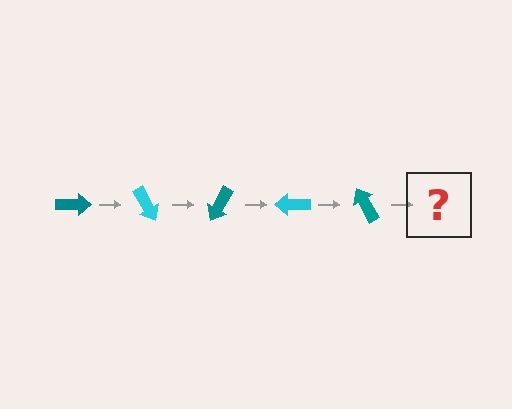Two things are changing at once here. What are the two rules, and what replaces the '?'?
The two rules are that it rotates 60 degrees each step and the color cycles through teal and cyan. The '?' should be a cyan arrow, rotated 300 degrees from the start.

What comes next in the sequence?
The next element should be a cyan arrow, rotated 300 degrees from the start.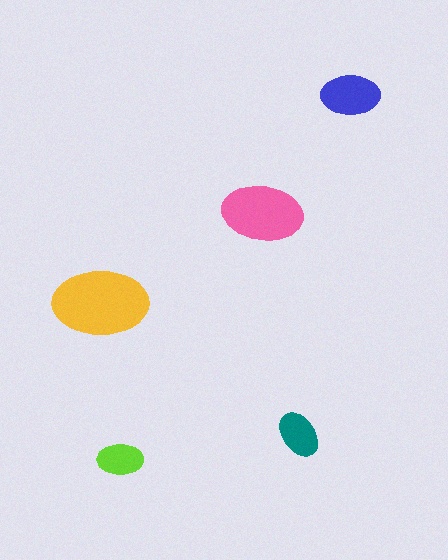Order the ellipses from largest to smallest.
the yellow one, the pink one, the blue one, the teal one, the lime one.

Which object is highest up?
The blue ellipse is topmost.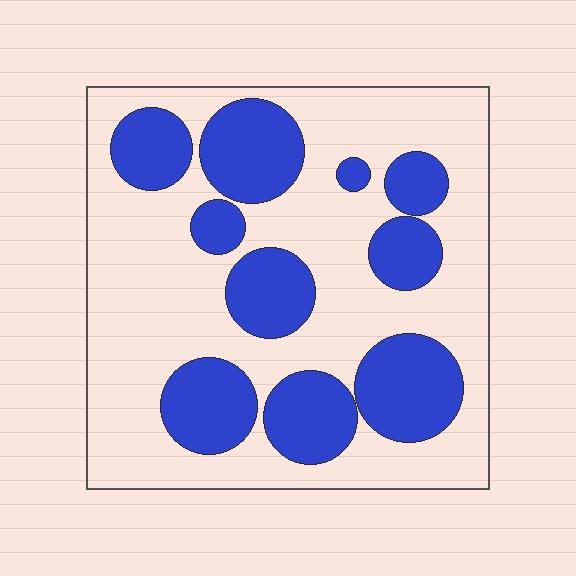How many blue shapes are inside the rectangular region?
10.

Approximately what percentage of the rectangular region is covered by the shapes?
Approximately 35%.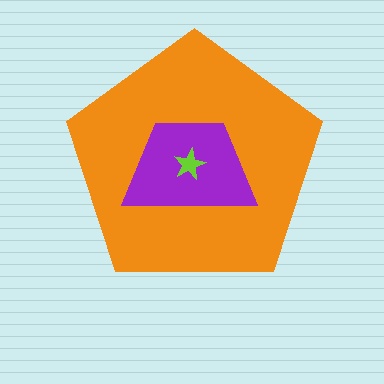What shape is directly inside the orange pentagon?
The purple trapezoid.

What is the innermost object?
The lime star.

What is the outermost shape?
The orange pentagon.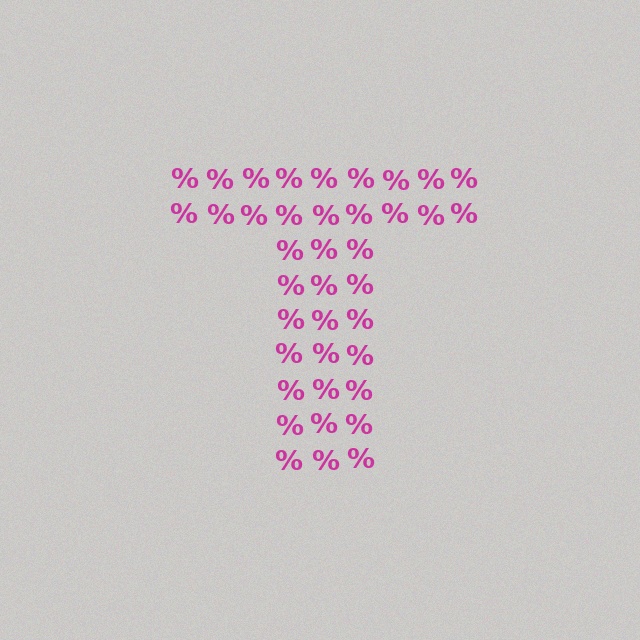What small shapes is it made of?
It is made of small percent signs.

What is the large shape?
The large shape is the letter T.